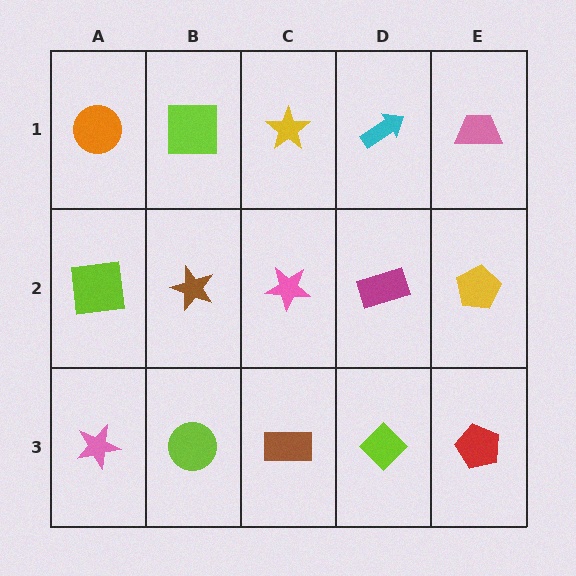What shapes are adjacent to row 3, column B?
A brown star (row 2, column B), a pink star (row 3, column A), a brown rectangle (row 3, column C).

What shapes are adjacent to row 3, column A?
A lime square (row 2, column A), a lime circle (row 3, column B).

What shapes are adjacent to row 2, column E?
A pink trapezoid (row 1, column E), a red pentagon (row 3, column E), a magenta rectangle (row 2, column D).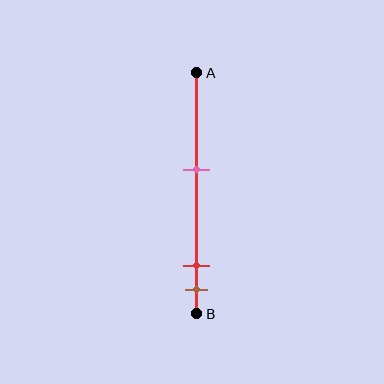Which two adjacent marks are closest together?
The red and brown marks are the closest adjacent pair.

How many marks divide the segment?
There are 3 marks dividing the segment.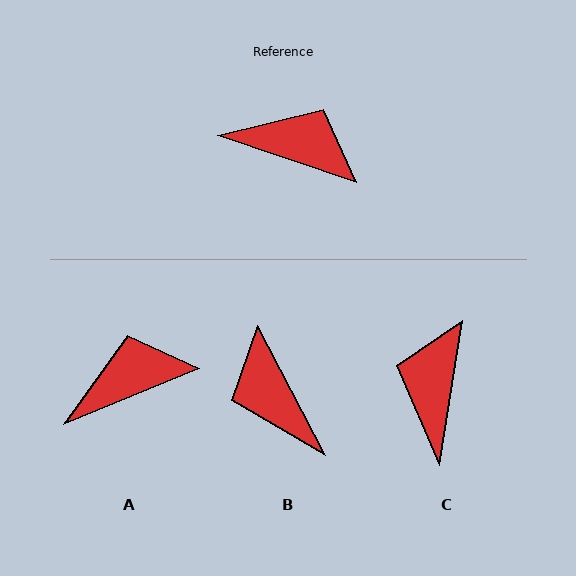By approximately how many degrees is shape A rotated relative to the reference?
Approximately 41 degrees counter-clockwise.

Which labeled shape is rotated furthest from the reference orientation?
B, about 136 degrees away.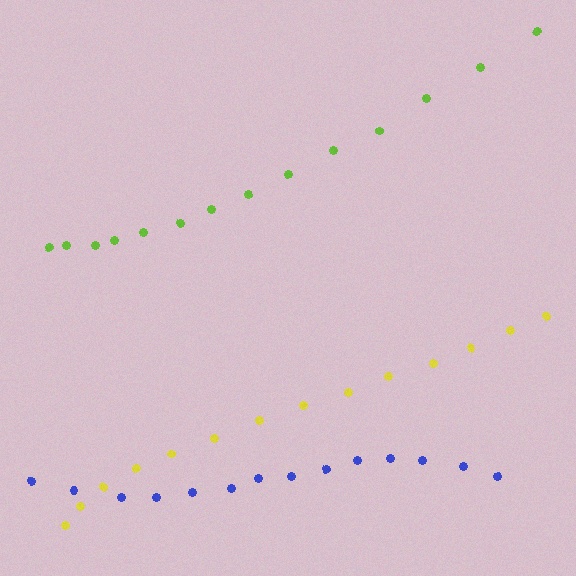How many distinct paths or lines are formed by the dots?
There are 3 distinct paths.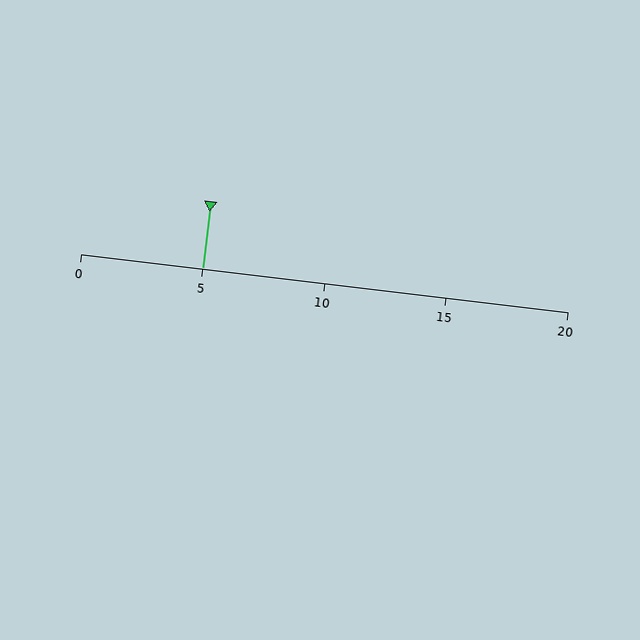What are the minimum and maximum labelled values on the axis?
The axis runs from 0 to 20.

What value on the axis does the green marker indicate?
The marker indicates approximately 5.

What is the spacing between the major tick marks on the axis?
The major ticks are spaced 5 apart.